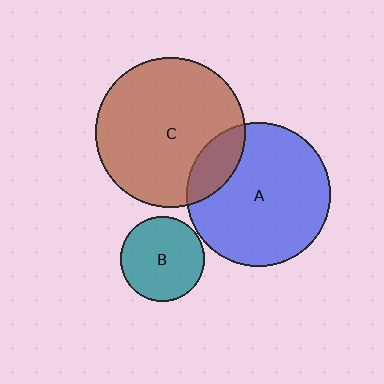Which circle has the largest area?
Circle C (brown).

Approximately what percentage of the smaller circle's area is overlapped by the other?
Approximately 15%.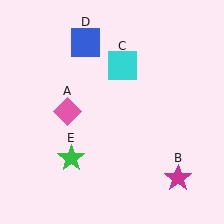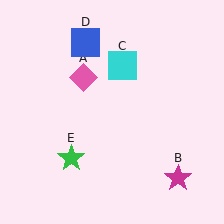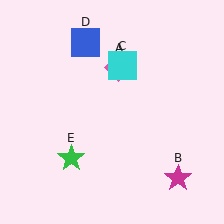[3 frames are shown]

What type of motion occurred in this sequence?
The pink diamond (object A) rotated clockwise around the center of the scene.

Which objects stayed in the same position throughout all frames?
Magenta star (object B) and cyan square (object C) and blue square (object D) and green star (object E) remained stationary.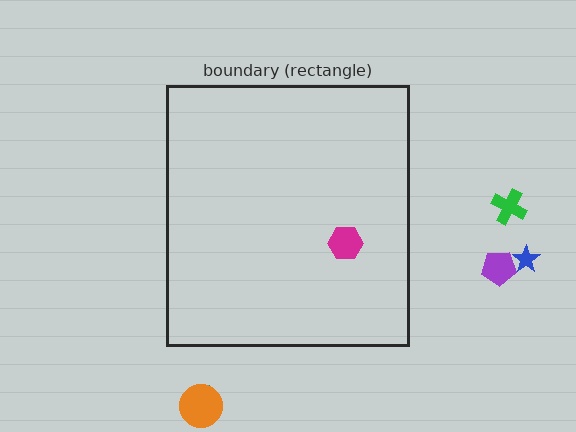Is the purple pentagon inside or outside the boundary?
Outside.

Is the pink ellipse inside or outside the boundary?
Outside.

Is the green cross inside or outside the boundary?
Outside.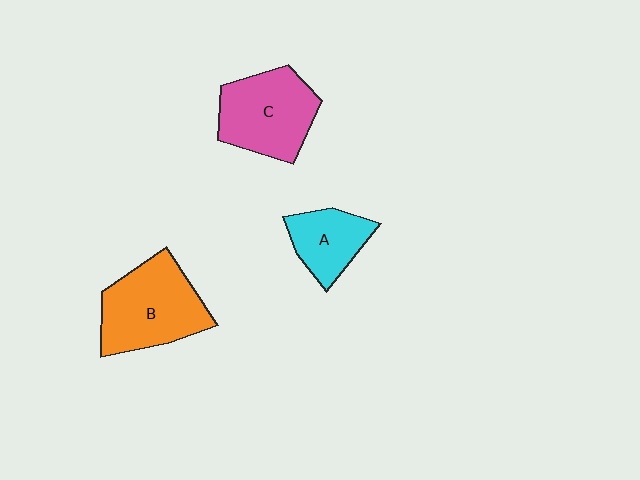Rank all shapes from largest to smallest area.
From largest to smallest: B (orange), C (pink), A (cyan).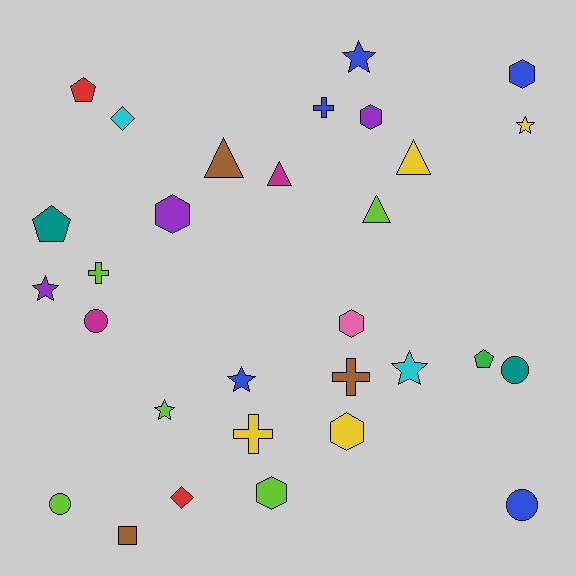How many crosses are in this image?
There are 4 crosses.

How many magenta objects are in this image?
There are 2 magenta objects.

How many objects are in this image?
There are 30 objects.